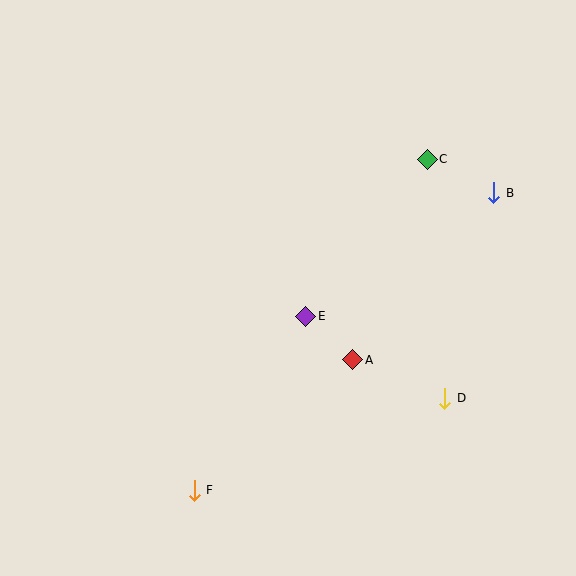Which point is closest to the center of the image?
Point E at (306, 316) is closest to the center.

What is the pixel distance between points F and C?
The distance between F and C is 405 pixels.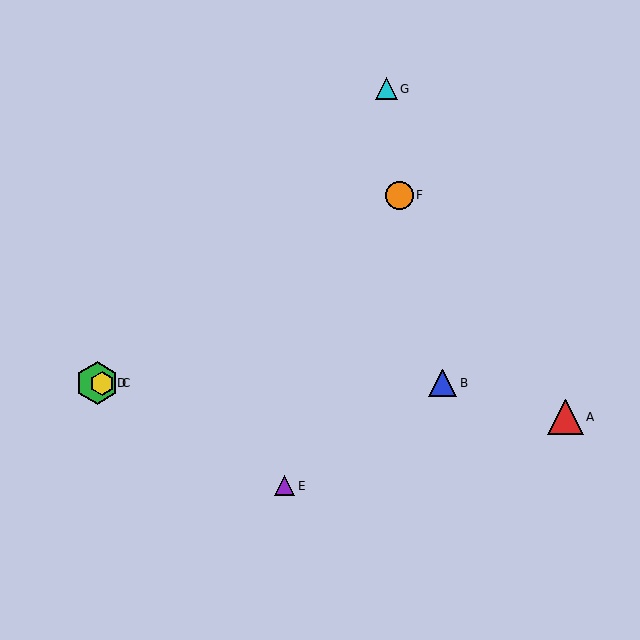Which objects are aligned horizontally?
Objects B, C, D are aligned horizontally.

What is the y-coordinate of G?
Object G is at y≈89.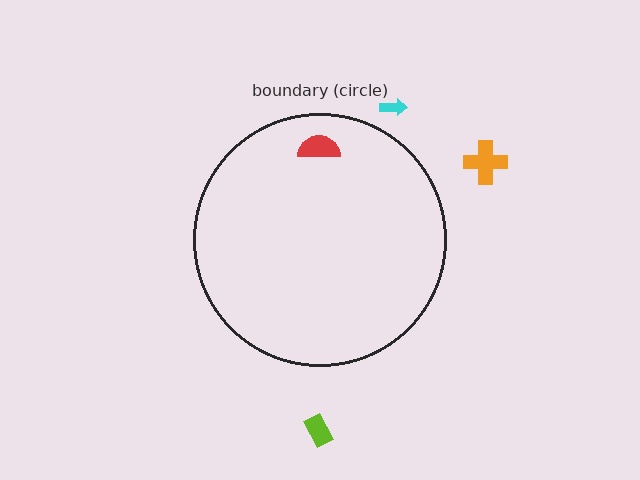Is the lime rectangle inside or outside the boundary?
Outside.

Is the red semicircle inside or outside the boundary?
Inside.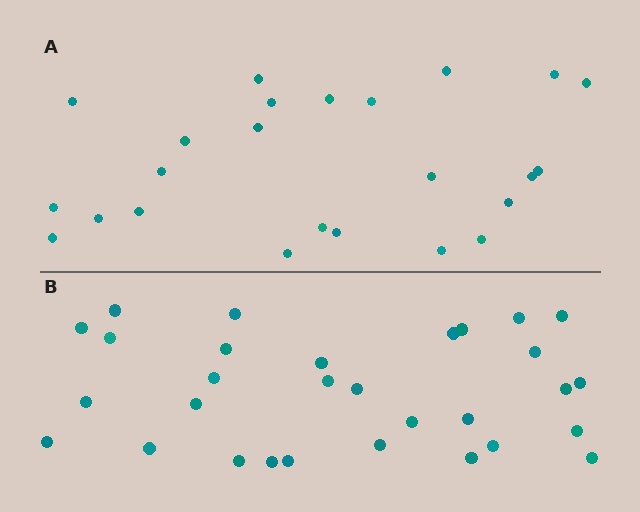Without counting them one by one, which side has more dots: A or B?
Region B (the bottom region) has more dots.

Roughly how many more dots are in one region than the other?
Region B has about 6 more dots than region A.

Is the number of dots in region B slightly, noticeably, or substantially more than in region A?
Region B has noticeably more, but not dramatically so. The ratio is roughly 1.2 to 1.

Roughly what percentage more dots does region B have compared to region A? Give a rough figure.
About 25% more.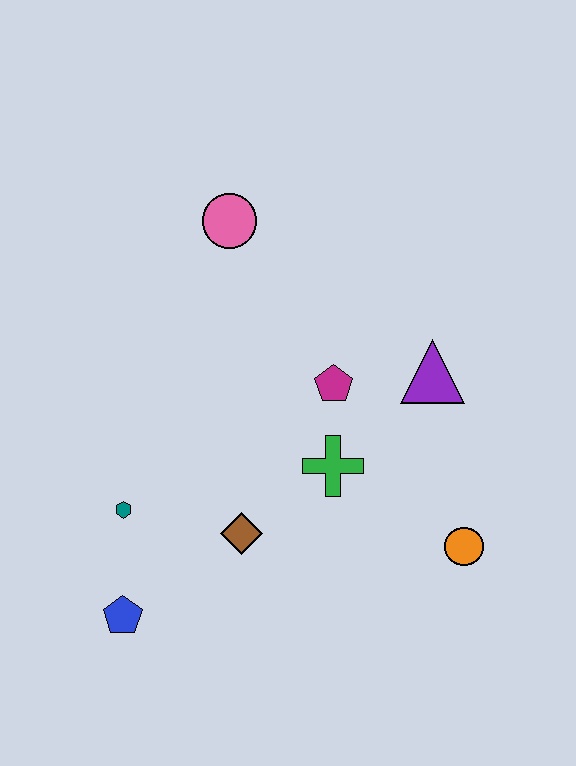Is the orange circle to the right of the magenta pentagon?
Yes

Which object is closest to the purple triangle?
The magenta pentagon is closest to the purple triangle.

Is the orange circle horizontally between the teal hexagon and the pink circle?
No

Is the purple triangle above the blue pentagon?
Yes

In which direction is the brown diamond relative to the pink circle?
The brown diamond is below the pink circle.